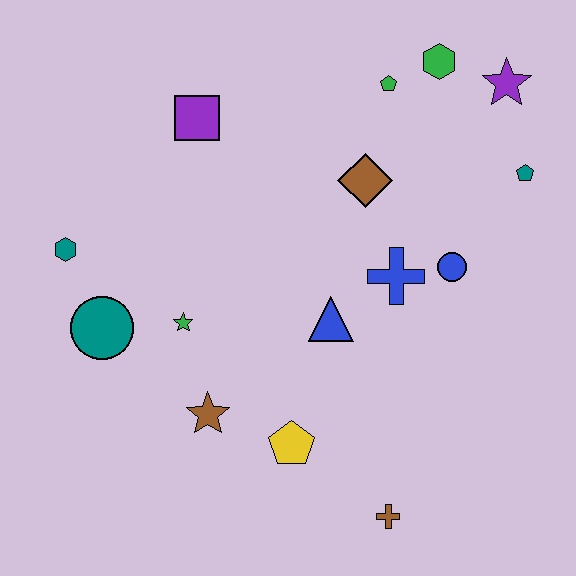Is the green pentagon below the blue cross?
No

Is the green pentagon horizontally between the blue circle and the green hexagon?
No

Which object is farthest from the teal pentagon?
The teal hexagon is farthest from the teal pentagon.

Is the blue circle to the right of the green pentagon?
Yes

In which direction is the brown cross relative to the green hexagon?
The brown cross is below the green hexagon.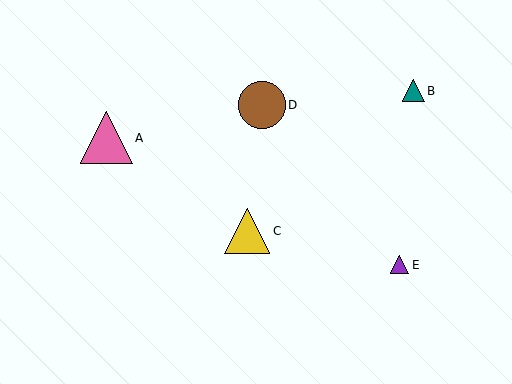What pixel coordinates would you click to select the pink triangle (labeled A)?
Click at (107, 138) to select the pink triangle A.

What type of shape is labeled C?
Shape C is a yellow triangle.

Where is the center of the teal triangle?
The center of the teal triangle is at (414, 91).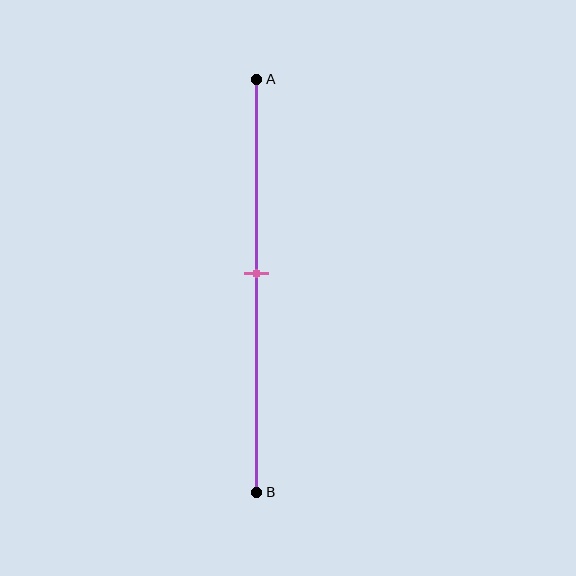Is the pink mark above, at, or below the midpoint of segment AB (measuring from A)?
The pink mark is approximately at the midpoint of segment AB.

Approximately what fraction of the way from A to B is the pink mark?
The pink mark is approximately 45% of the way from A to B.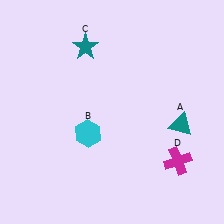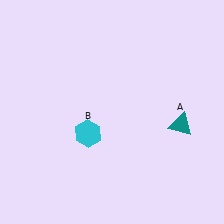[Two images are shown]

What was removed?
The teal star (C), the magenta cross (D) were removed in Image 2.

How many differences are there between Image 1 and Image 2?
There are 2 differences between the two images.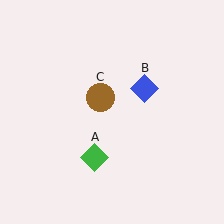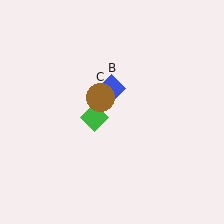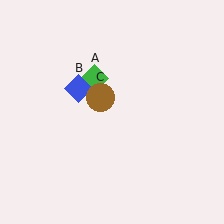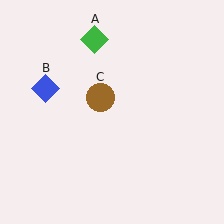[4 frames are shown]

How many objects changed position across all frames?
2 objects changed position: green diamond (object A), blue diamond (object B).